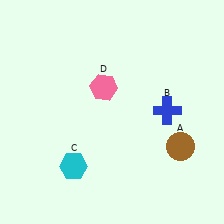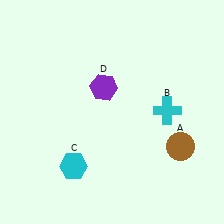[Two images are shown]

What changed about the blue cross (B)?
In Image 1, B is blue. In Image 2, it changed to cyan.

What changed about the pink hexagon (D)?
In Image 1, D is pink. In Image 2, it changed to purple.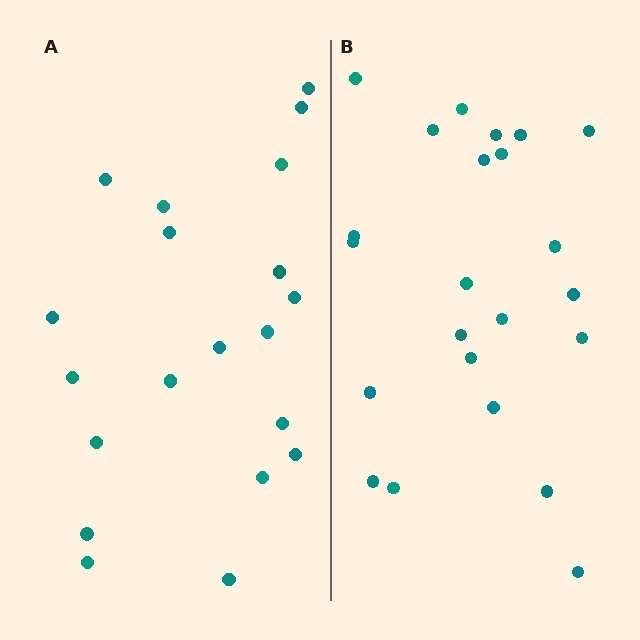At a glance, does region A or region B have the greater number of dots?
Region B (the right region) has more dots.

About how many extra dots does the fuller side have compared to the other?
Region B has just a few more — roughly 2 or 3 more dots than region A.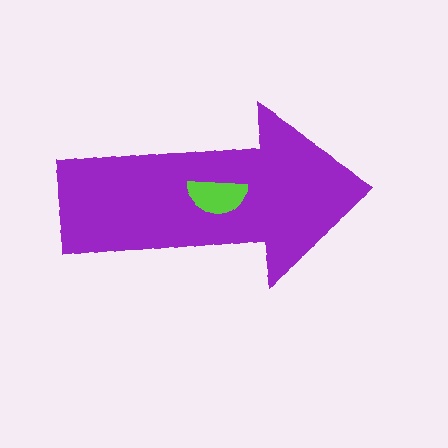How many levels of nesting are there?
2.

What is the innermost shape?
The lime semicircle.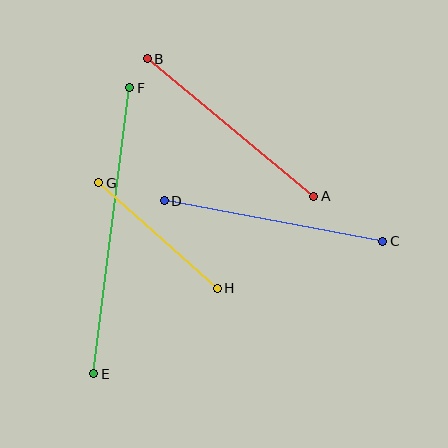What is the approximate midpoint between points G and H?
The midpoint is at approximately (158, 236) pixels.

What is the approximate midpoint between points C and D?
The midpoint is at approximately (273, 221) pixels.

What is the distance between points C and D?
The distance is approximately 222 pixels.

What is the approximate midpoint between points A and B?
The midpoint is at approximately (231, 127) pixels.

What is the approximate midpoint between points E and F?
The midpoint is at approximately (112, 231) pixels.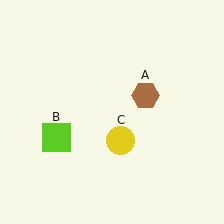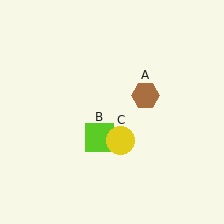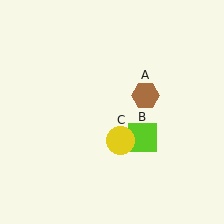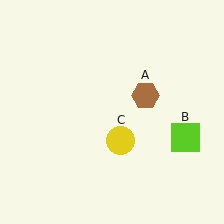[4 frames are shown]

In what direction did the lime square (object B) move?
The lime square (object B) moved right.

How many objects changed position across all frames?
1 object changed position: lime square (object B).